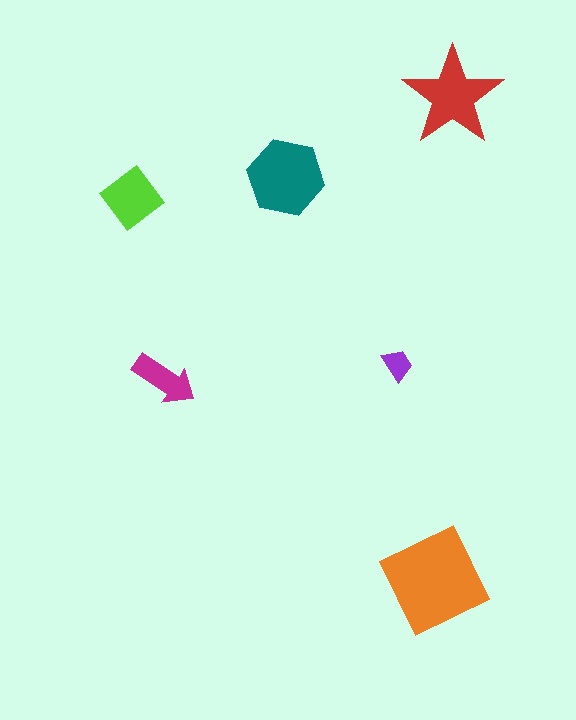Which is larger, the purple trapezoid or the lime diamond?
The lime diamond.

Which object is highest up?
The red star is topmost.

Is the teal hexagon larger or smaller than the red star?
Larger.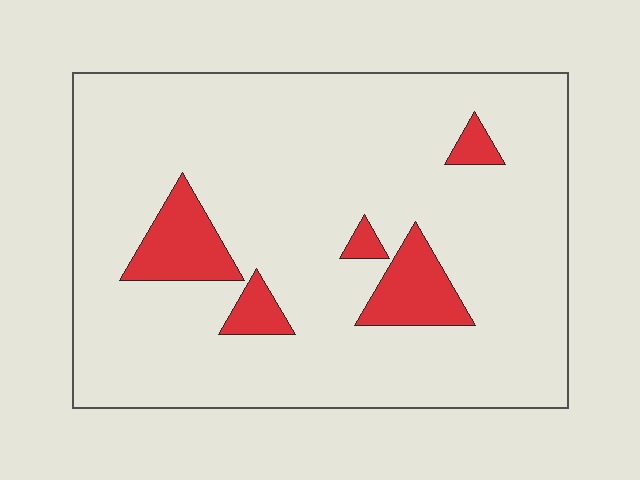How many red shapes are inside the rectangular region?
5.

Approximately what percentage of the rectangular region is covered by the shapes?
Approximately 10%.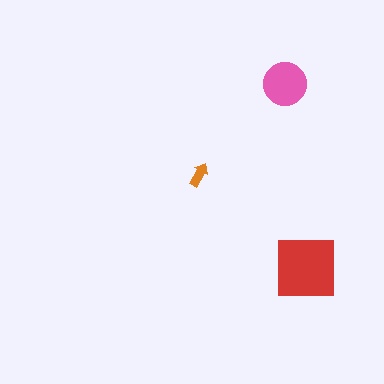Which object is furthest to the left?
The orange arrow is leftmost.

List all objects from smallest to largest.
The orange arrow, the pink circle, the red square.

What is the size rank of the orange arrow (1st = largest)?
3rd.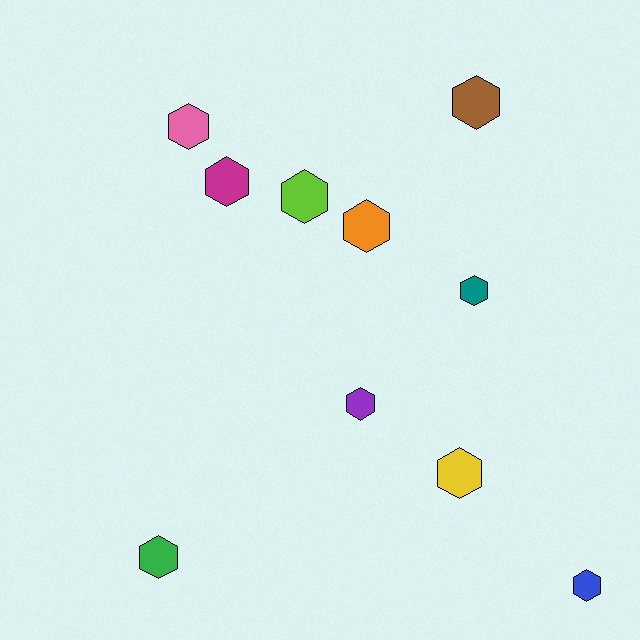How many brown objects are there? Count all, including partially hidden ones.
There is 1 brown object.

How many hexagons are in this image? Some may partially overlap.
There are 10 hexagons.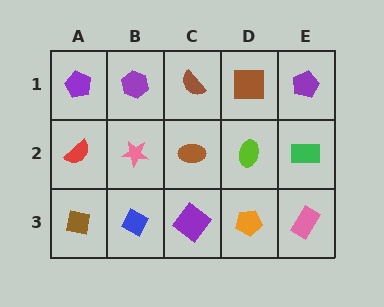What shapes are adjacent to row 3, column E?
A green rectangle (row 2, column E), an orange pentagon (row 3, column D).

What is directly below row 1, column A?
A red semicircle.